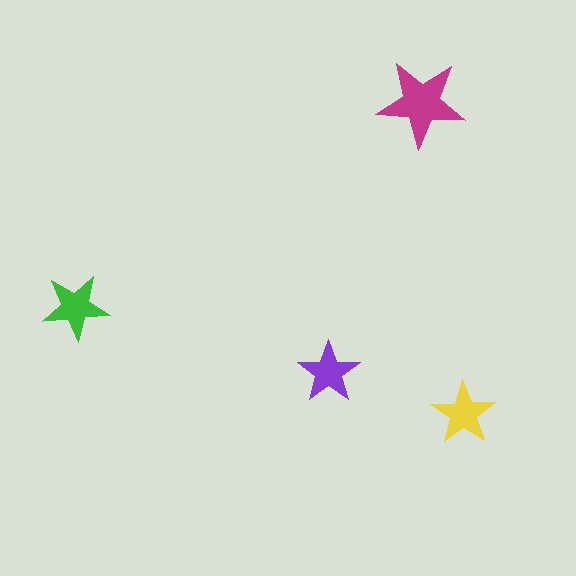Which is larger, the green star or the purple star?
The green one.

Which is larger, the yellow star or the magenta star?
The magenta one.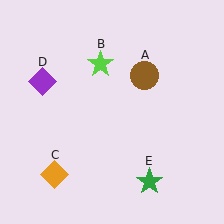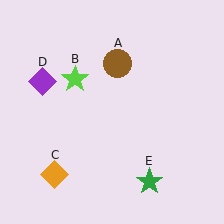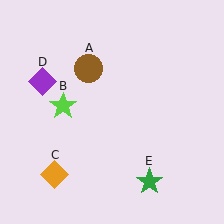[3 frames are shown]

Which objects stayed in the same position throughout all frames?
Orange diamond (object C) and purple diamond (object D) and green star (object E) remained stationary.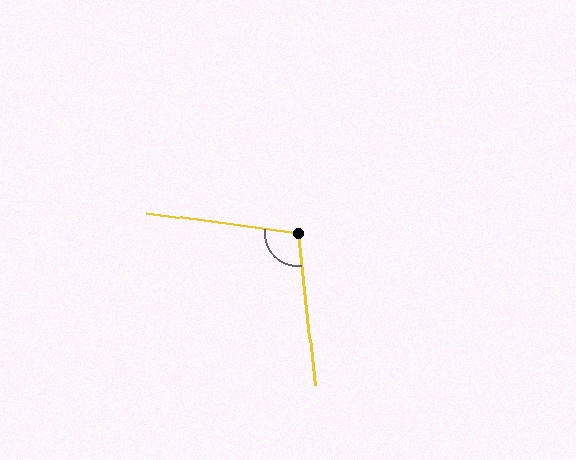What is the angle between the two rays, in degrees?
Approximately 104 degrees.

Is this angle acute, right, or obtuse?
It is obtuse.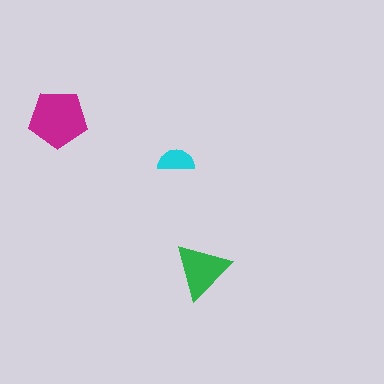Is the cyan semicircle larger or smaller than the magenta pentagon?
Smaller.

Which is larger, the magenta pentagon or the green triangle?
The magenta pentagon.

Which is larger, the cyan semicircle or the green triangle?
The green triangle.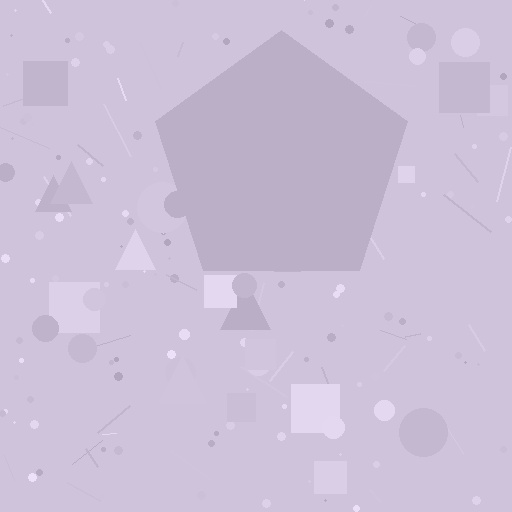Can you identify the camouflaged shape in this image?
The camouflaged shape is a pentagon.